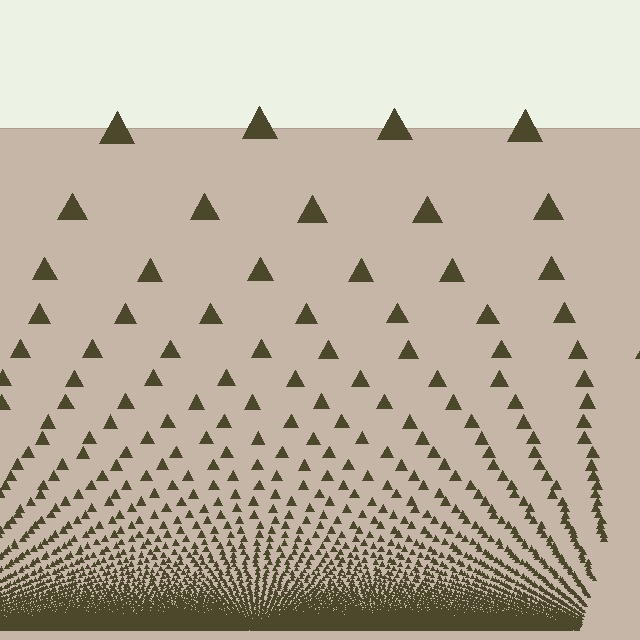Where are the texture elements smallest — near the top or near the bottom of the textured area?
Near the bottom.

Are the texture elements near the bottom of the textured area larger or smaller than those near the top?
Smaller. The gradient is inverted — elements near the bottom are smaller and denser.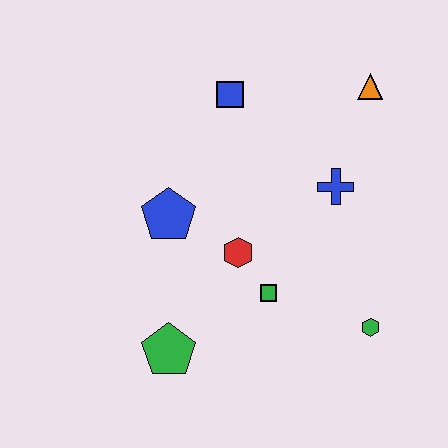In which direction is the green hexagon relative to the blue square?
The green hexagon is below the blue square.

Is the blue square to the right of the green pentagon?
Yes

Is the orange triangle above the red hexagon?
Yes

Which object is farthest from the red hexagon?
The orange triangle is farthest from the red hexagon.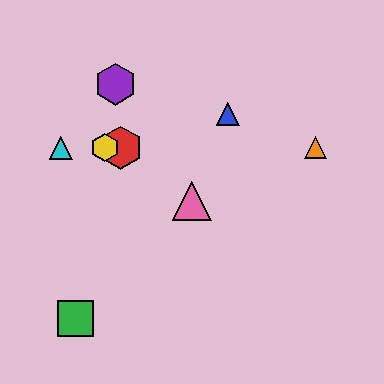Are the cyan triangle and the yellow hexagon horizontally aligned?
Yes, both are at y≈148.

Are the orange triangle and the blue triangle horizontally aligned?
No, the orange triangle is at y≈148 and the blue triangle is at y≈114.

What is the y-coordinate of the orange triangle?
The orange triangle is at y≈148.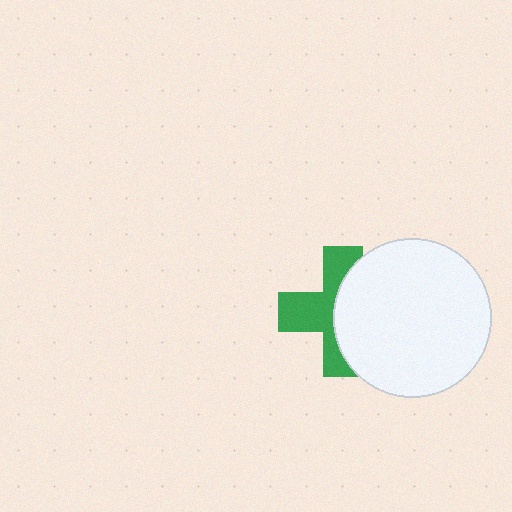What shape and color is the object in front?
The object in front is a white circle.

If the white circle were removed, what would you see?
You would see the complete green cross.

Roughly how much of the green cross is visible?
About half of it is visible (roughly 50%).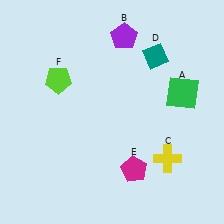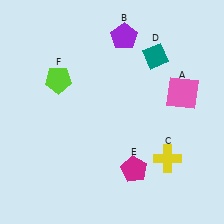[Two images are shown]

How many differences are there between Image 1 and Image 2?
There is 1 difference between the two images.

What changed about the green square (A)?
In Image 1, A is green. In Image 2, it changed to pink.